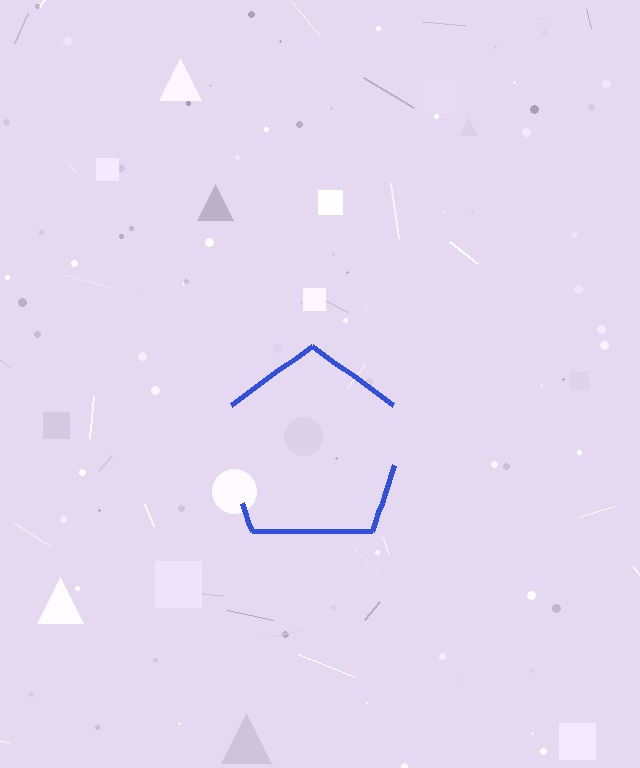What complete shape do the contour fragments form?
The contour fragments form a pentagon.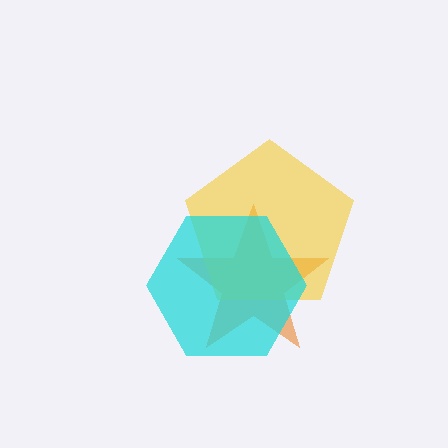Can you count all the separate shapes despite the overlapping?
Yes, there are 3 separate shapes.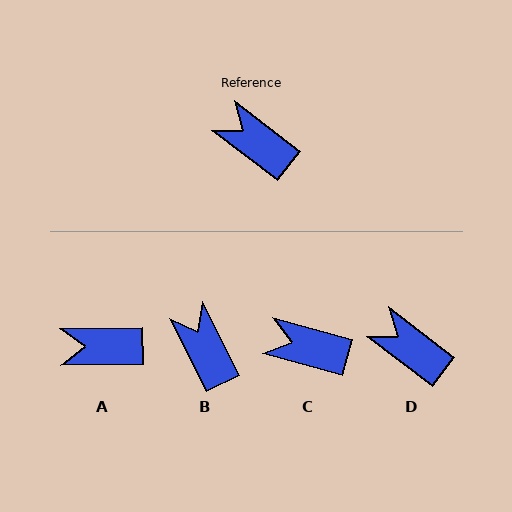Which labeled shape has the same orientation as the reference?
D.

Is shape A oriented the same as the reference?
No, it is off by about 38 degrees.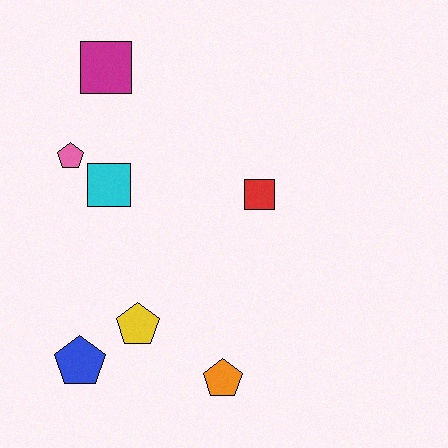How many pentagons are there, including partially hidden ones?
There are 4 pentagons.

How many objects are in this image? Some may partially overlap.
There are 7 objects.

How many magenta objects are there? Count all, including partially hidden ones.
There is 1 magenta object.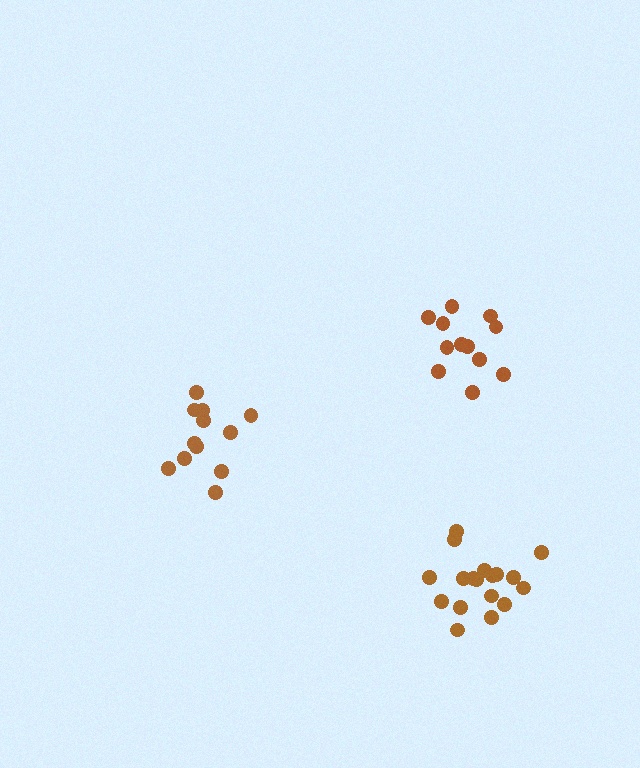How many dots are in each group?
Group 1: 12 dots, Group 2: 12 dots, Group 3: 18 dots (42 total).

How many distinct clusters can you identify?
There are 3 distinct clusters.